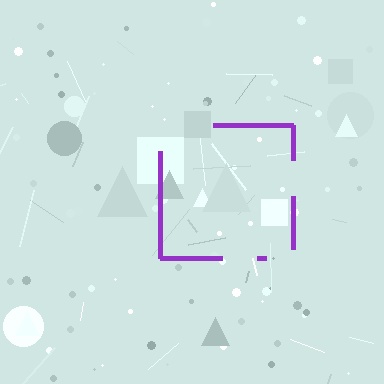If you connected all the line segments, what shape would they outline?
They would outline a square.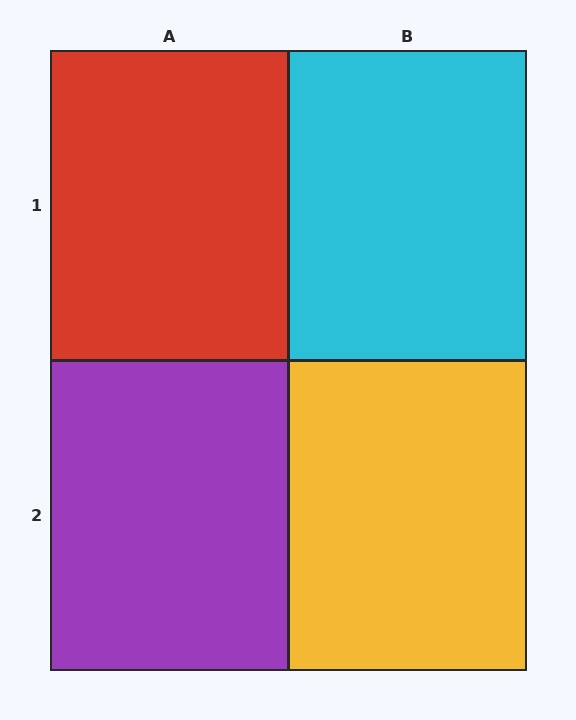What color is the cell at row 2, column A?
Purple.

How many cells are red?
1 cell is red.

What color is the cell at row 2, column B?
Yellow.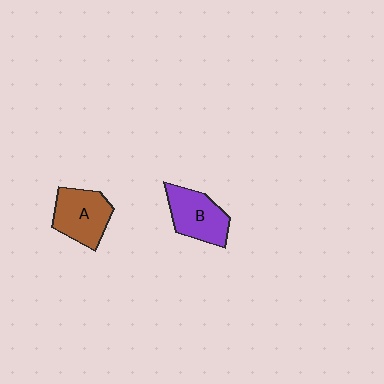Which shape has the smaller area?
Shape B (purple).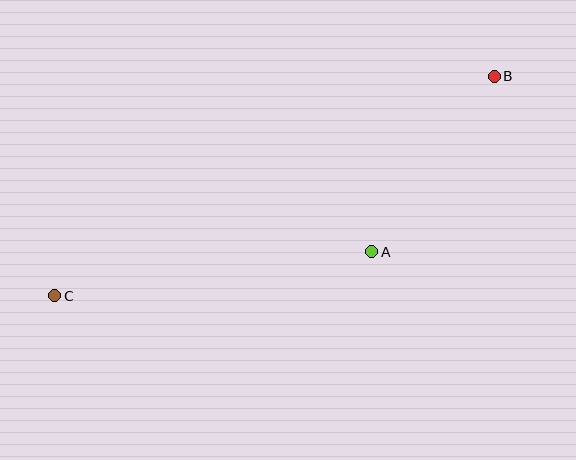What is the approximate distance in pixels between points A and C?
The distance between A and C is approximately 320 pixels.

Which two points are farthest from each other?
Points B and C are farthest from each other.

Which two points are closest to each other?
Points A and B are closest to each other.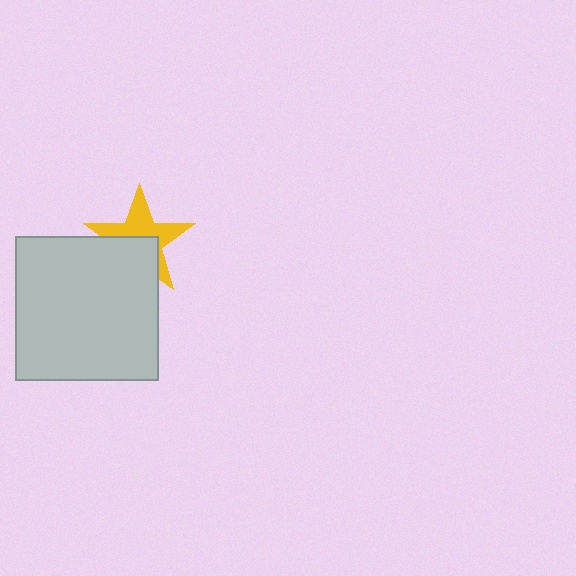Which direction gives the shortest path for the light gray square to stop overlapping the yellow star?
Moving down gives the shortest separation.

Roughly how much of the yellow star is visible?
About half of it is visible (roughly 53%).